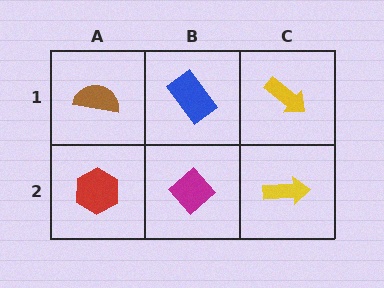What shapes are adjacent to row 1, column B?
A magenta diamond (row 2, column B), a brown semicircle (row 1, column A), a yellow arrow (row 1, column C).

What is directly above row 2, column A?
A brown semicircle.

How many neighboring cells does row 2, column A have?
2.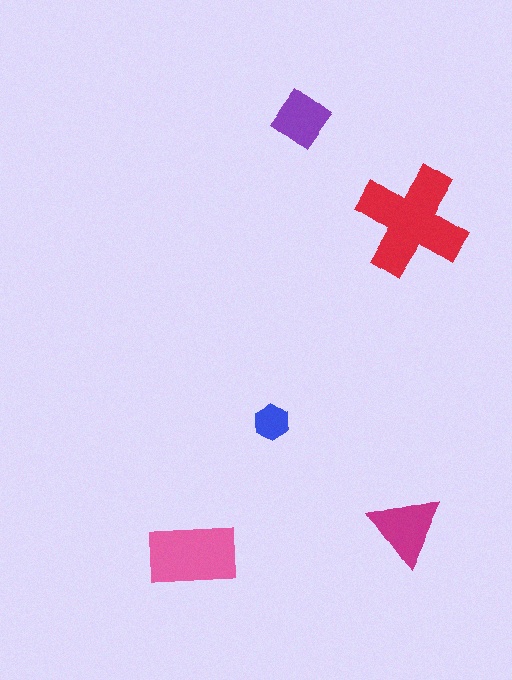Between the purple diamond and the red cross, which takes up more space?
The red cross.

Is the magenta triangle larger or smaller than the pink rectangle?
Smaller.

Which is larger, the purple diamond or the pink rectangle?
The pink rectangle.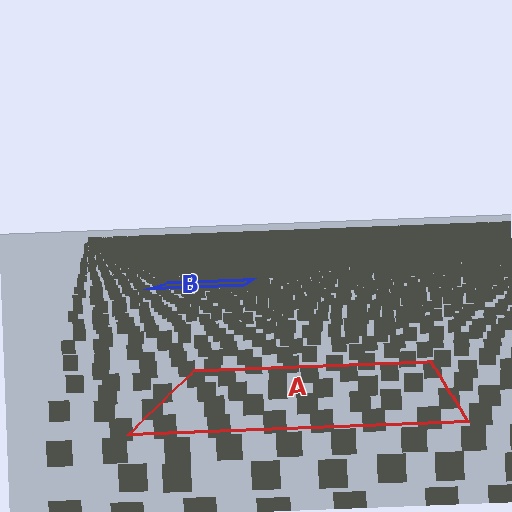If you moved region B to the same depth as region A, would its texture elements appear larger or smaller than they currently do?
They would appear larger. At a closer depth, the same texture elements are projected at a bigger on-screen size.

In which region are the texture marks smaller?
The texture marks are smaller in region B, because it is farther away.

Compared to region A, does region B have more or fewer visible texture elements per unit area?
Region B has more texture elements per unit area — they are packed more densely because it is farther away.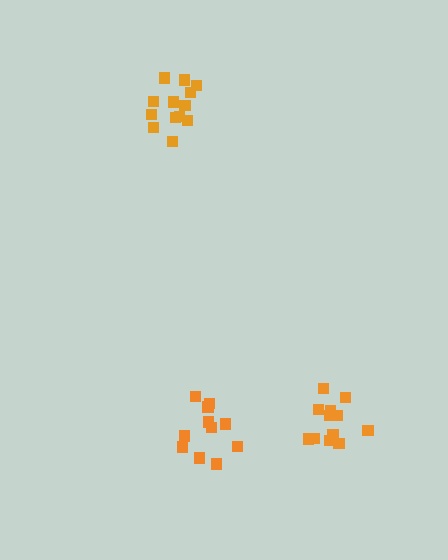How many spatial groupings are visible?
There are 3 spatial groupings.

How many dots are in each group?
Group 1: 13 dots, Group 2: 12 dots, Group 3: 11 dots (36 total).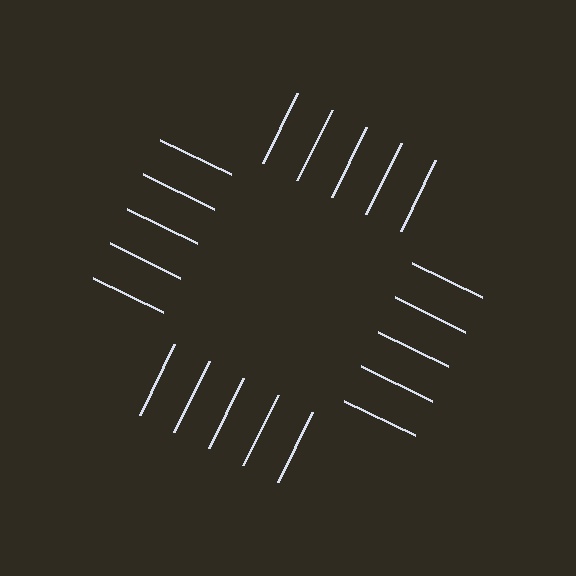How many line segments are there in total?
20 — 5 along each of the 4 edges.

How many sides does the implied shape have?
4 sides — the line-ends trace a square.